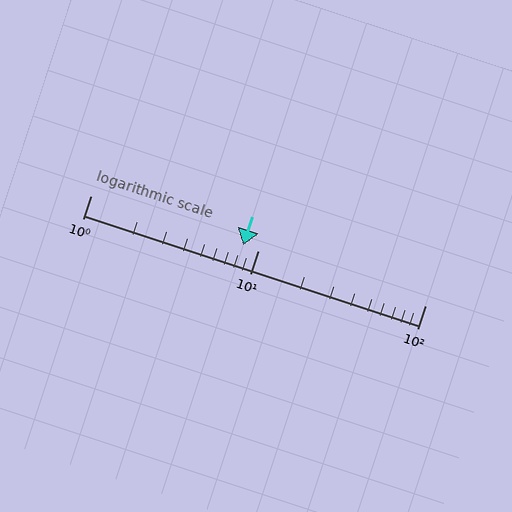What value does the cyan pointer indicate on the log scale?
The pointer indicates approximately 8.2.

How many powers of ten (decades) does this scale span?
The scale spans 2 decades, from 1 to 100.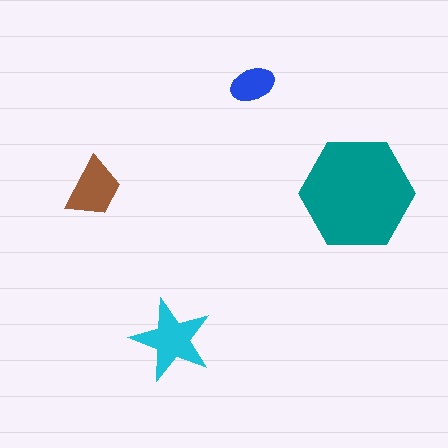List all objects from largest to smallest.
The teal hexagon, the cyan star, the brown trapezoid, the blue ellipse.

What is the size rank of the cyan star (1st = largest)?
2nd.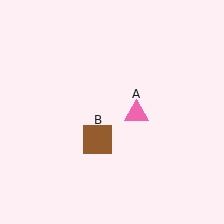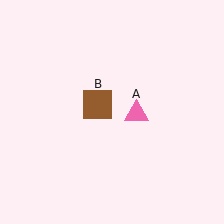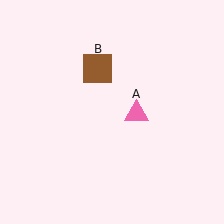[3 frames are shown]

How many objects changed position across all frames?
1 object changed position: brown square (object B).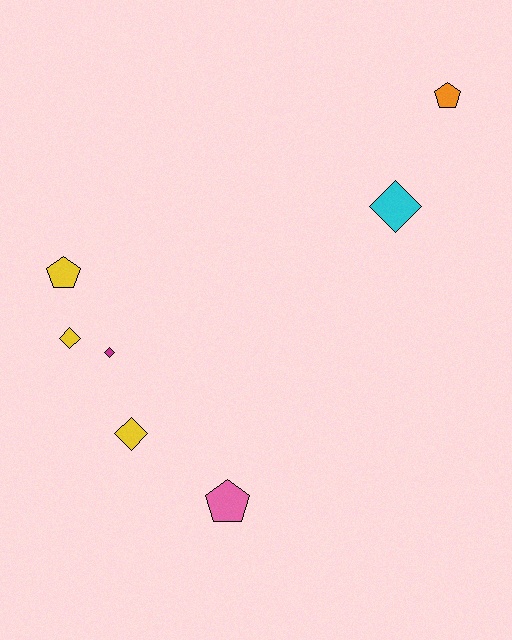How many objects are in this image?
There are 7 objects.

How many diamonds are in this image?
There are 4 diamonds.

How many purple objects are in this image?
There are no purple objects.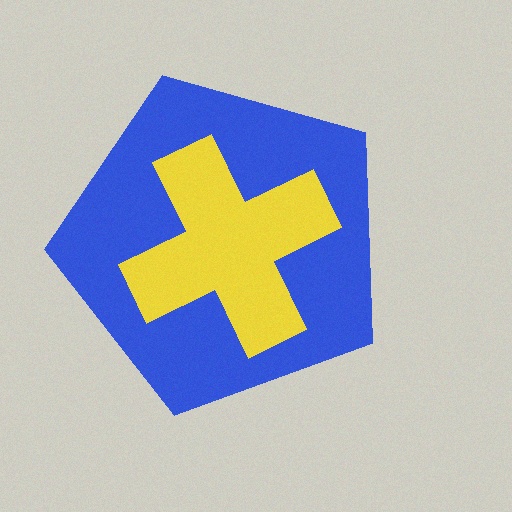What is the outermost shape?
The blue pentagon.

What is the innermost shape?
The yellow cross.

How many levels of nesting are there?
2.